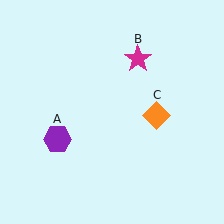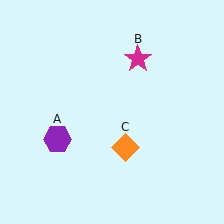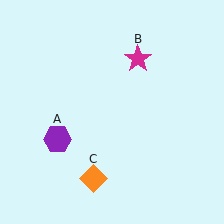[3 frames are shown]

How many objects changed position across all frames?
1 object changed position: orange diamond (object C).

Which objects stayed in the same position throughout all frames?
Purple hexagon (object A) and magenta star (object B) remained stationary.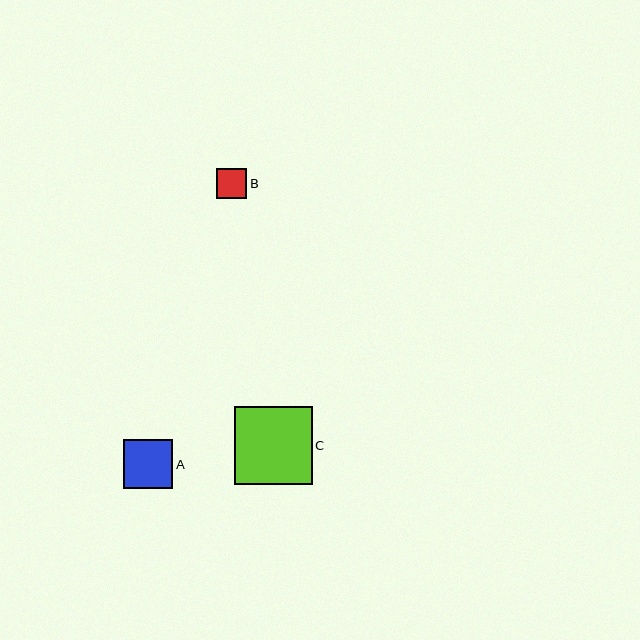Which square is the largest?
Square C is the largest with a size of approximately 78 pixels.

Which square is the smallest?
Square B is the smallest with a size of approximately 30 pixels.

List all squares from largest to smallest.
From largest to smallest: C, A, B.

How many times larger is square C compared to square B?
Square C is approximately 2.6 times the size of square B.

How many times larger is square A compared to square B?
Square A is approximately 1.7 times the size of square B.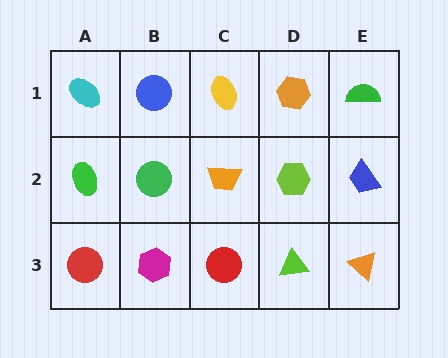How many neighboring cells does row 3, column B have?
3.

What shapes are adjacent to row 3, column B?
A green circle (row 2, column B), a red circle (row 3, column A), a red circle (row 3, column C).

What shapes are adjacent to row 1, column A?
A green ellipse (row 2, column A), a blue circle (row 1, column B).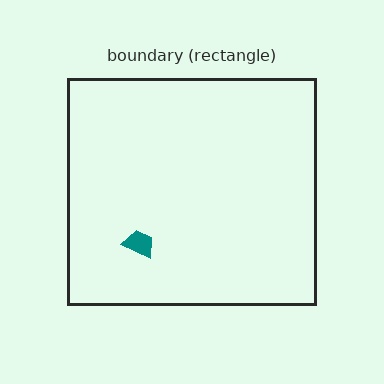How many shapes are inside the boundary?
1 inside, 0 outside.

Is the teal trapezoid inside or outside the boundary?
Inside.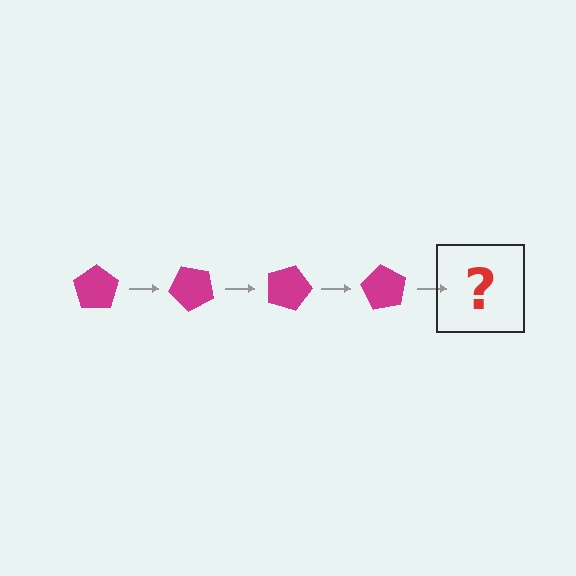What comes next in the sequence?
The next element should be a magenta pentagon rotated 180 degrees.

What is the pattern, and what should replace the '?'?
The pattern is that the pentagon rotates 45 degrees each step. The '?' should be a magenta pentagon rotated 180 degrees.